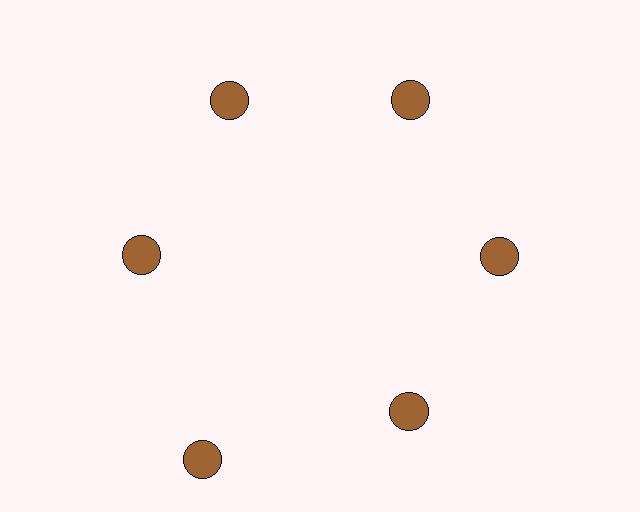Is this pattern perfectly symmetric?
No. The 6 brown circles are arranged in a ring, but one element near the 7 o'clock position is pushed outward from the center, breaking the 6-fold rotational symmetry.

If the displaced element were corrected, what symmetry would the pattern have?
It would have 6-fold rotational symmetry — the pattern would map onto itself every 60 degrees.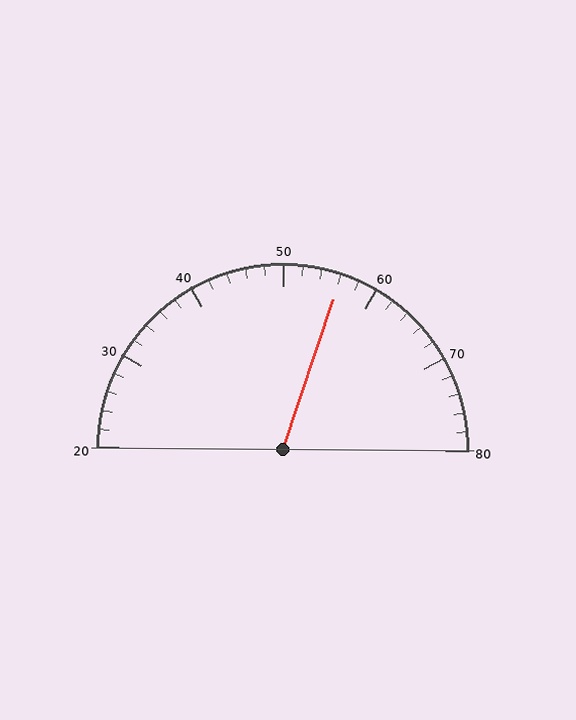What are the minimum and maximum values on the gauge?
The gauge ranges from 20 to 80.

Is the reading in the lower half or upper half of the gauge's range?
The reading is in the upper half of the range (20 to 80).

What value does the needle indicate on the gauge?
The needle indicates approximately 56.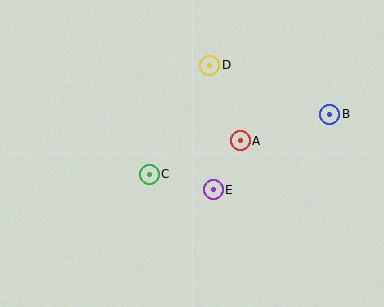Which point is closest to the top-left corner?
Point D is closest to the top-left corner.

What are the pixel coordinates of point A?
Point A is at (240, 141).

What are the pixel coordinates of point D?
Point D is at (210, 65).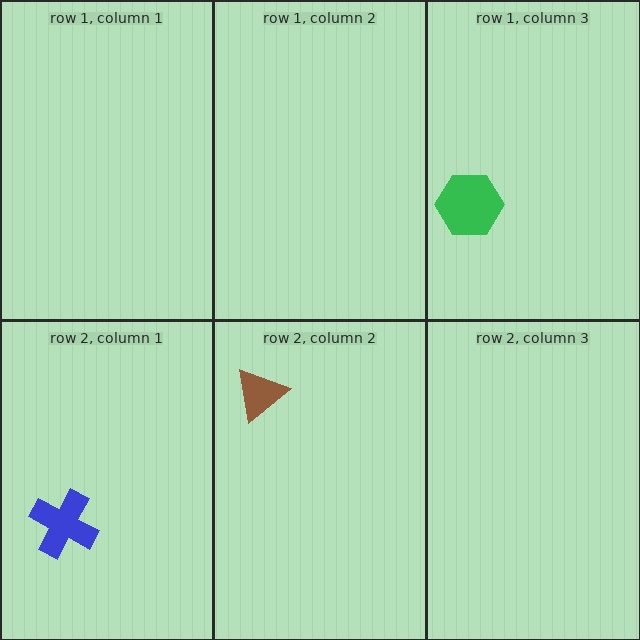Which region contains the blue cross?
The row 2, column 1 region.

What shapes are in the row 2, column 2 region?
The brown triangle.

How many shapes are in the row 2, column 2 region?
1.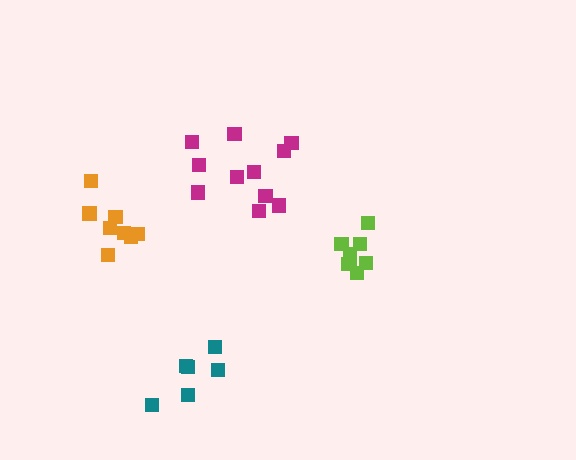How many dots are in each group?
Group 1: 11 dots, Group 2: 8 dots, Group 3: 8 dots, Group 4: 6 dots (33 total).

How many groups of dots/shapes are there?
There are 4 groups.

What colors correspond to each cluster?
The clusters are colored: magenta, lime, orange, teal.